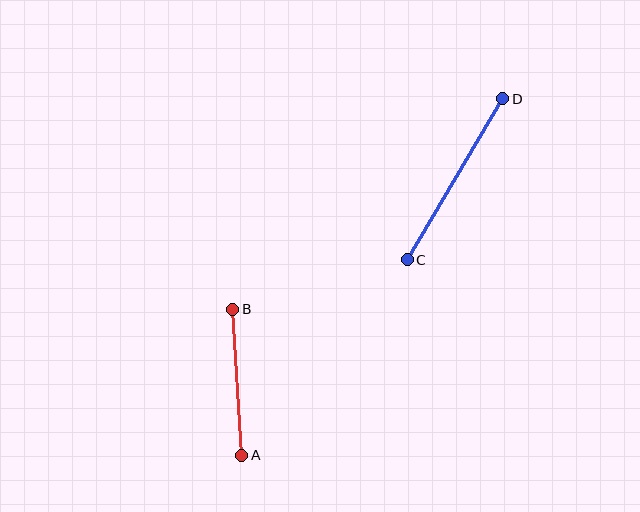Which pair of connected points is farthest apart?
Points C and D are farthest apart.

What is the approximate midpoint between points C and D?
The midpoint is at approximately (455, 179) pixels.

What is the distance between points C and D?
The distance is approximately 187 pixels.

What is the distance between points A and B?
The distance is approximately 146 pixels.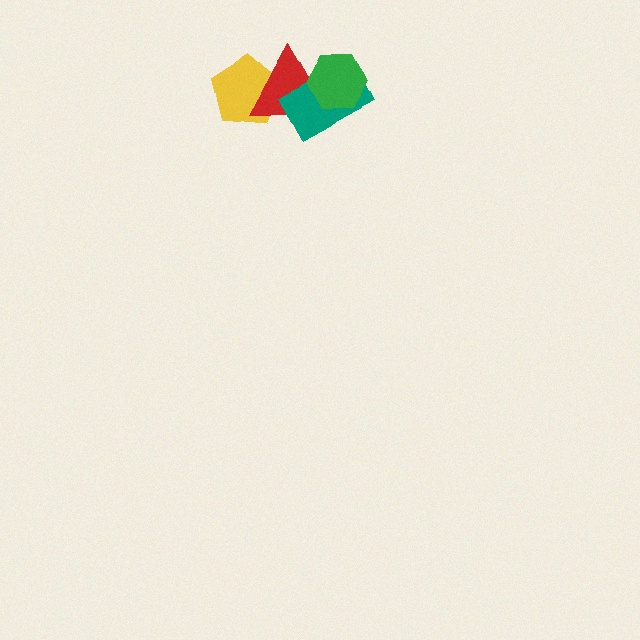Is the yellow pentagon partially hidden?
Yes, it is partially covered by another shape.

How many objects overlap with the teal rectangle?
2 objects overlap with the teal rectangle.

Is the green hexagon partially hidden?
No, no other shape covers it.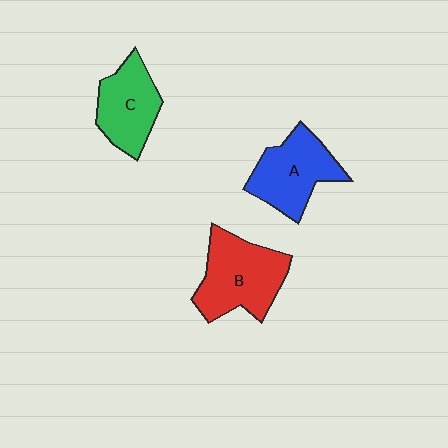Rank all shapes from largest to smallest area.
From largest to smallest: B (red), A (blue), C (green).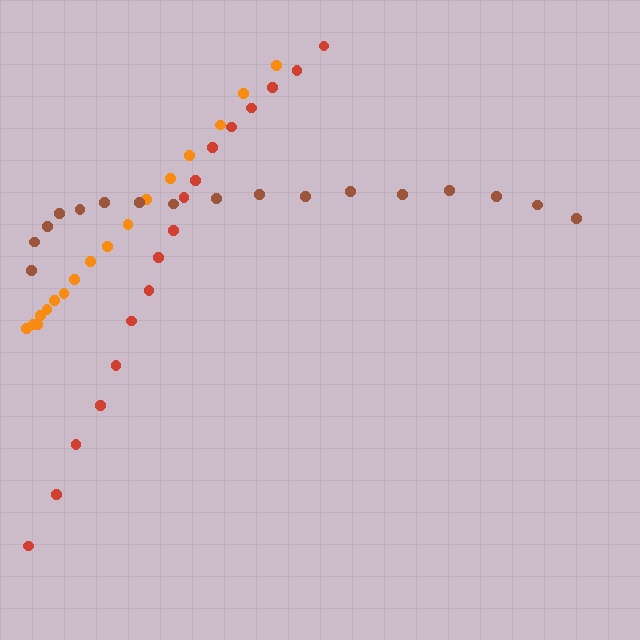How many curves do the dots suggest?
There are 3 distinct paths.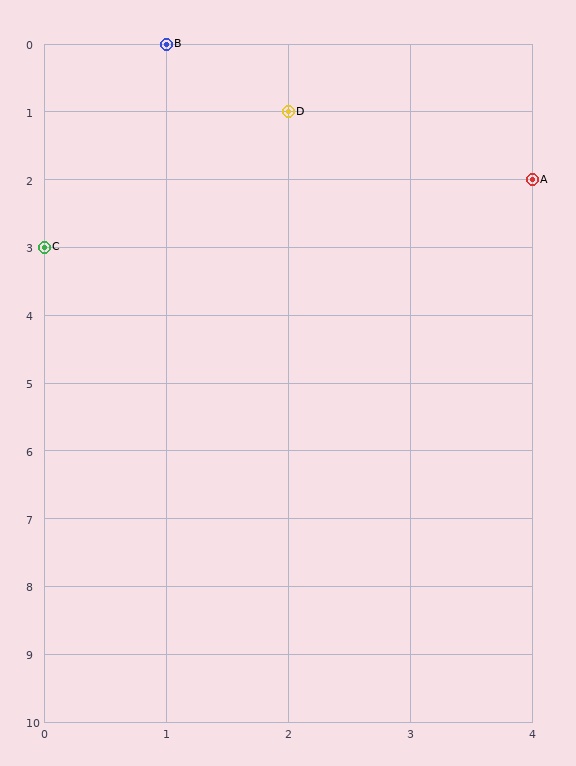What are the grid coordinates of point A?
Point A is at grid coordinates (4, 2).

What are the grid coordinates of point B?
Point B is at grid coordinates (1, 0).